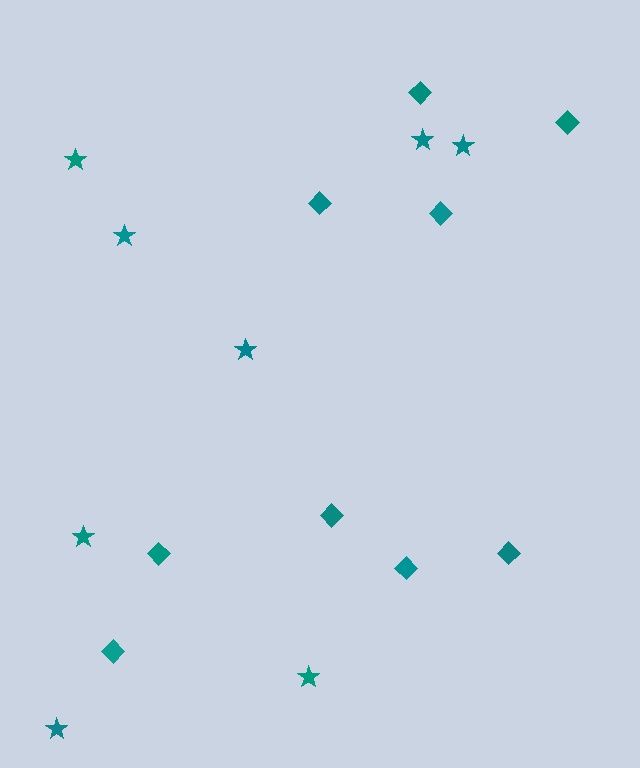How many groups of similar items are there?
There are 2 groups: one group of diamonds (9) and one group of stars (8).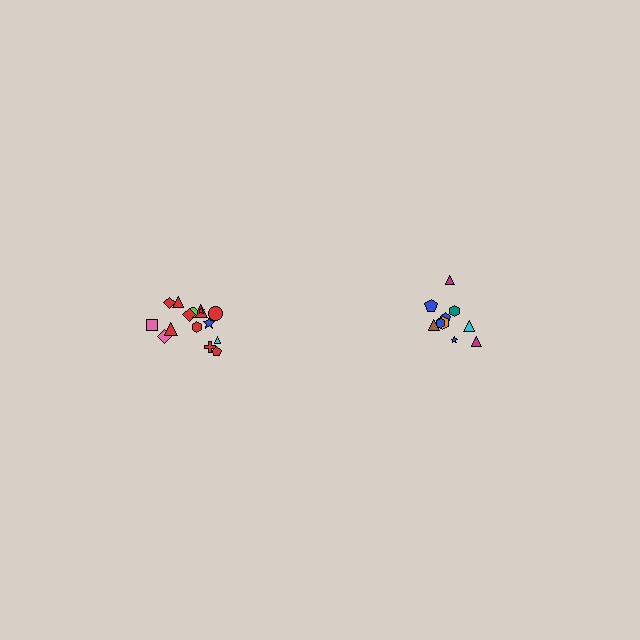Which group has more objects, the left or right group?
The left group.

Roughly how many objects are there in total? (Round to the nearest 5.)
Roughly 25 objects in total.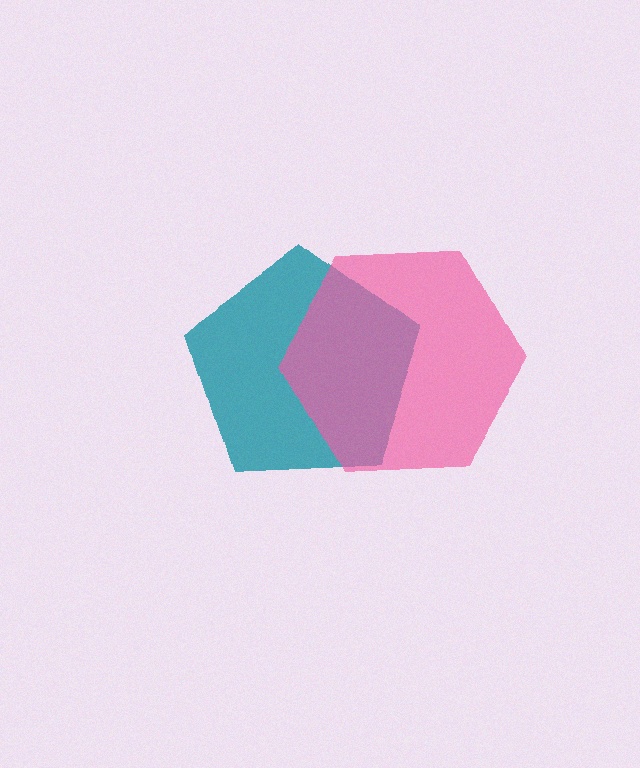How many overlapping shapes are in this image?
There are 2 overlapping shapes in the image.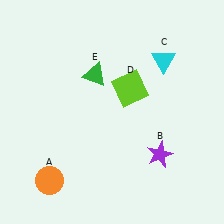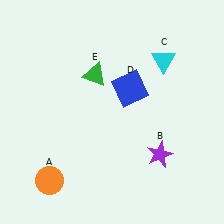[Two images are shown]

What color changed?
The square (D) changed from lime in Image 1 to blue in Image 2.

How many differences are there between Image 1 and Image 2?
There is 1 difference between the two images.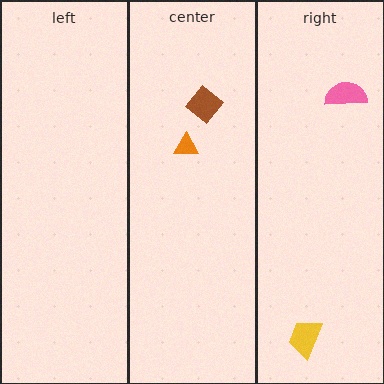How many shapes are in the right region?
2.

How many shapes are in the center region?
2.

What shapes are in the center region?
The brown diamond, the orange triangle.